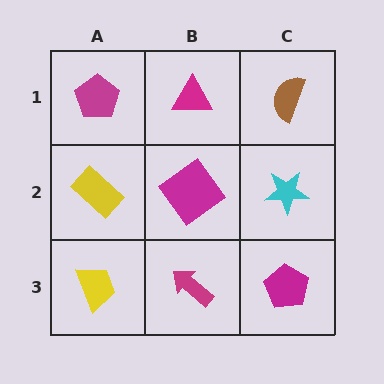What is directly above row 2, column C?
A brown semicircle.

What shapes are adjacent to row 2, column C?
A brown semicircle (row 1, column C), a magenta pentagon (row 3, column C), a magenta diamond (row 2, column B).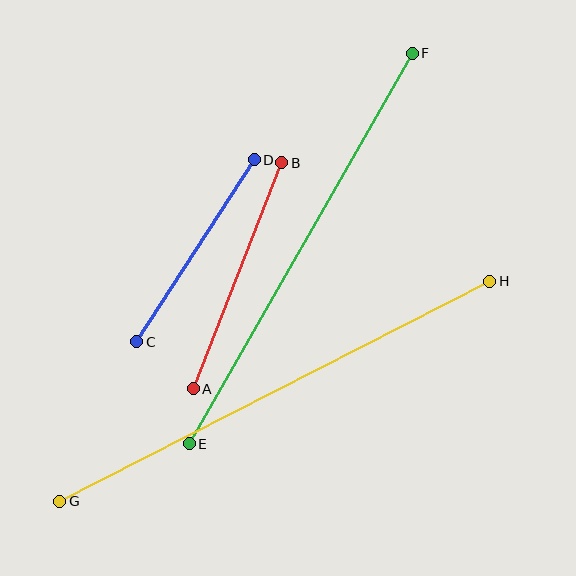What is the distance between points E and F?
The distance is approximately 450 pixels.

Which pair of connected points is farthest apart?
Points G and H are farthest apart.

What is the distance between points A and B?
The distance is approximately 243 pixels.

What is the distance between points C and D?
The distance is approximately 217 pixels.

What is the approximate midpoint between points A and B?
The midpoint is at approximately (238, 276) pixels.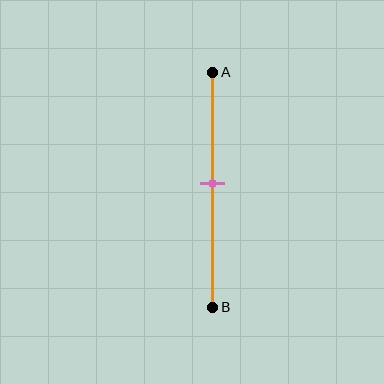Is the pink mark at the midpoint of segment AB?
Yes, the mark is approximately at the midpoint.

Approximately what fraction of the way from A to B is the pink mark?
The pink mark is approximately 45% of the way from A to B.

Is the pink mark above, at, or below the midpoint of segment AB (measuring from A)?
The pink mark is approximately at the midpoint of segment AB.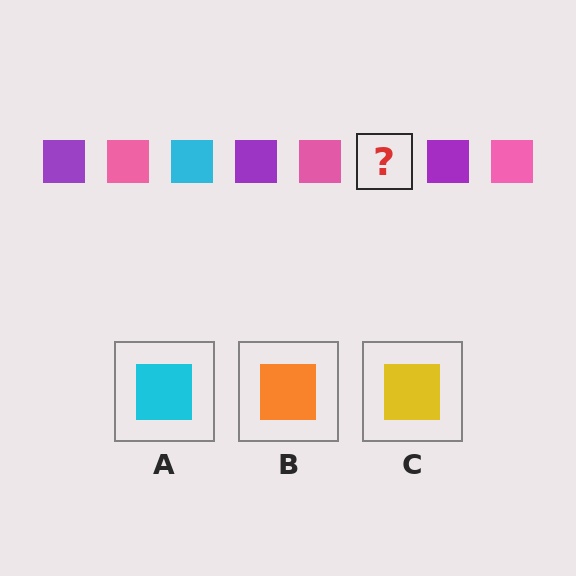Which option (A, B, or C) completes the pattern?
A.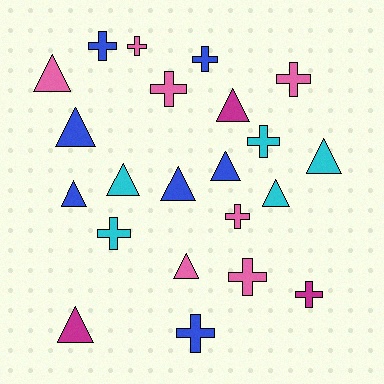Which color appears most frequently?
Blue, with 7 objects.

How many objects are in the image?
There are 22 objects.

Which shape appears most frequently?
Triangle, with 11 objects.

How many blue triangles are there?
There are 4 blue triangles.